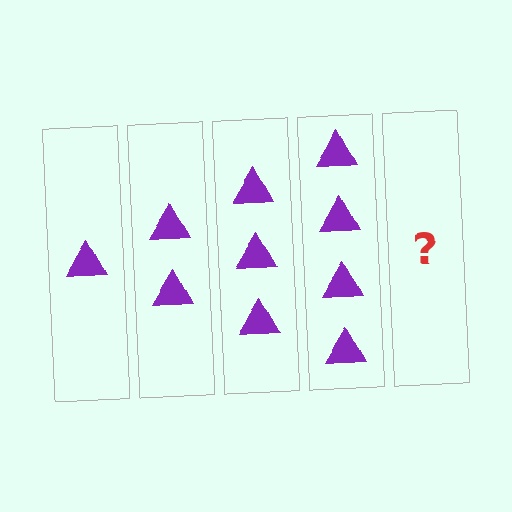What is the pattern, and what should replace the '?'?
The pattern is that each step adds one more triangle. The '?' should be 5 triangles.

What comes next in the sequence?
The next element should be 5 triangles.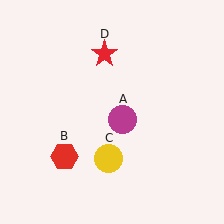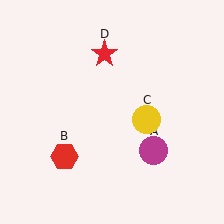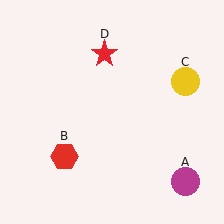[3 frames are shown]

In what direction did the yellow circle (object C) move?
The yellow circle (object C) moved up and to the right.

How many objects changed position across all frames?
2 objects changed position: magenta circle (object A), yellow circle (object C).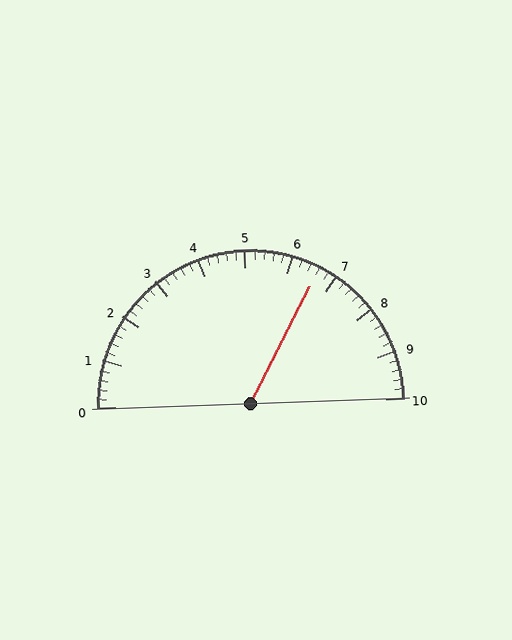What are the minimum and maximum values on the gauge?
The gauge ranges from 0 to 10.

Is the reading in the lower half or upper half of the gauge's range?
The reading is in the upper half of the range (0 to 10).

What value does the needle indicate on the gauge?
The needle indicates approximately 6.6.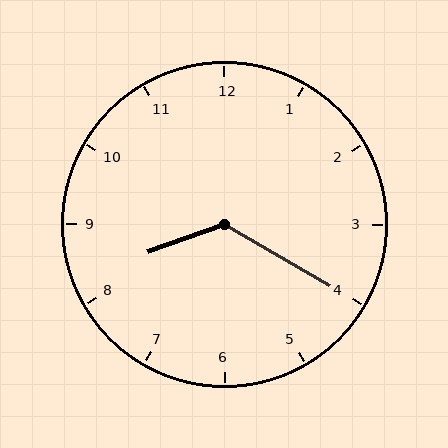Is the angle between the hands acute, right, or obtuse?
It is obtuse.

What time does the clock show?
8:20.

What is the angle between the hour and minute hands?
Approximately 130 degrees.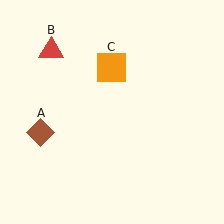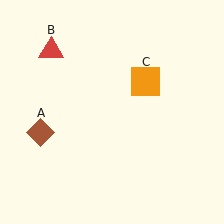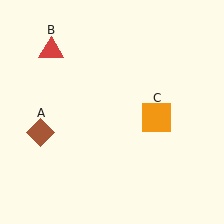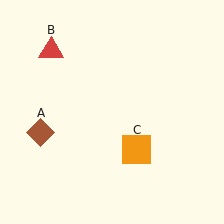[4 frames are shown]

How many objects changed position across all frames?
1 object changed position: orange square (object C).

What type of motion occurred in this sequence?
The orange square (object C) rotated clockwise around the center of the scene.